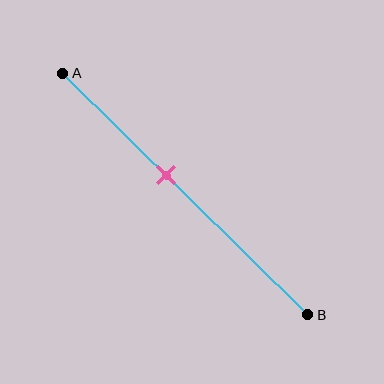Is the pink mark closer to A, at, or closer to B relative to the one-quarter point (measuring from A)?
The pink mark is closer to point B than the one-quarter point of segment AB.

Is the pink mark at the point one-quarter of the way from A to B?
No, the mark is at about 40% from A, not at the 25% one-quarter point.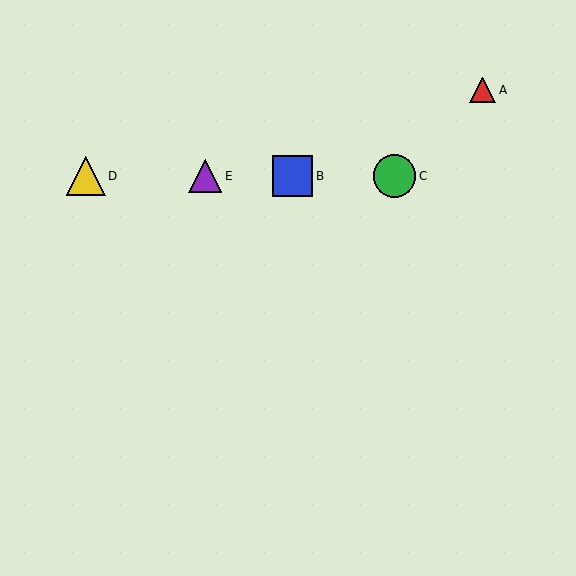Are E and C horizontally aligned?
Yes, both are at y≈176.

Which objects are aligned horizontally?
Objects B, C, D, E are aligned horizontally.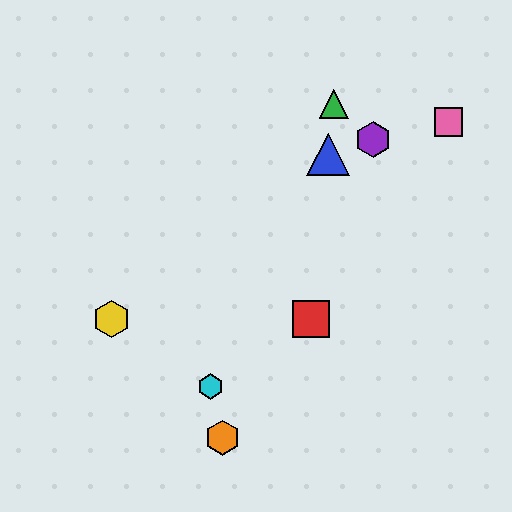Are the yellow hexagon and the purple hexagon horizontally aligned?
No, the yellow hexagon is at y≈319 and the purple hexagon is at y≈140.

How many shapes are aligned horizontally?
2 shapes (the red square, the yellow hexagon) are aligned horizontally.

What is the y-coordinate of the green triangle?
The green triangle is at y≈104.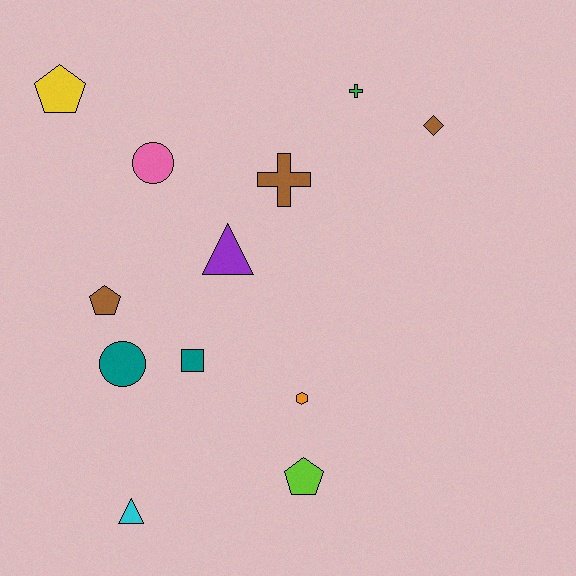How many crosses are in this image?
There are 2 crosses.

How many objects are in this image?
There are 12 objects.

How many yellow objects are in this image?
There is 1 yellow object.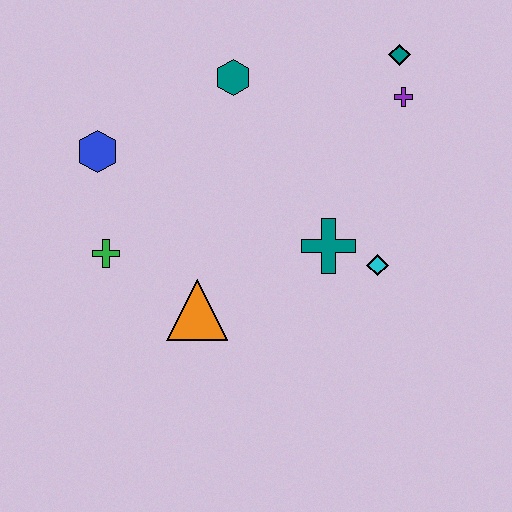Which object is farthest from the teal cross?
The blue hexagon is farthest from the teal cross.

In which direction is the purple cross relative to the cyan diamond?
The purple cross is above the cyan diamond.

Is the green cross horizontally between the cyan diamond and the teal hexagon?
No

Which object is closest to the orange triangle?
The green cross is closest to the orange triangle.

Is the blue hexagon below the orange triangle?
No